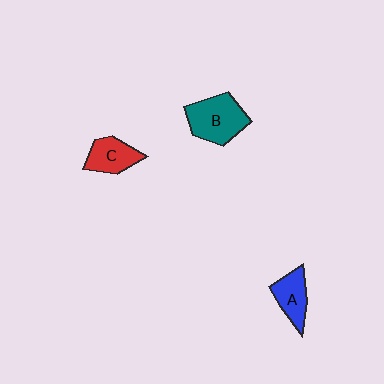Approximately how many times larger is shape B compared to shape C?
Approximately 1.5 times.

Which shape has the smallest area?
Shape A (blue).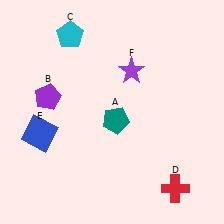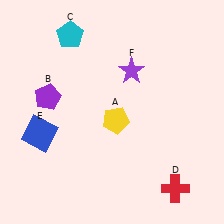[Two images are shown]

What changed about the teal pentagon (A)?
In Image 1, A is teal. In Image 2, it changed to yellow.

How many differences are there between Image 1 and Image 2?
There is 1 difference between the two images.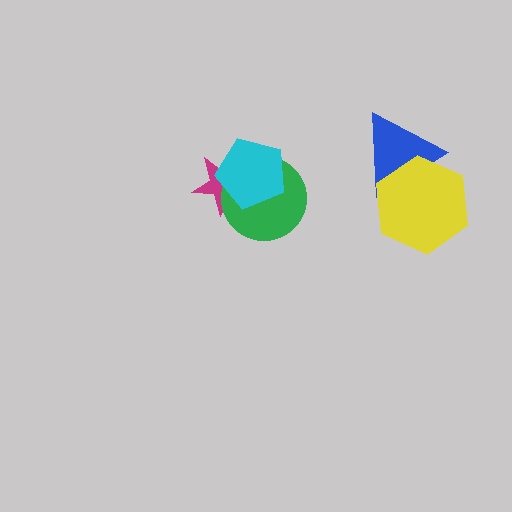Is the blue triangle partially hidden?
Yes, it is partially covered by another shape.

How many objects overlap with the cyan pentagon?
2 objects overlap with the cyan pentagon.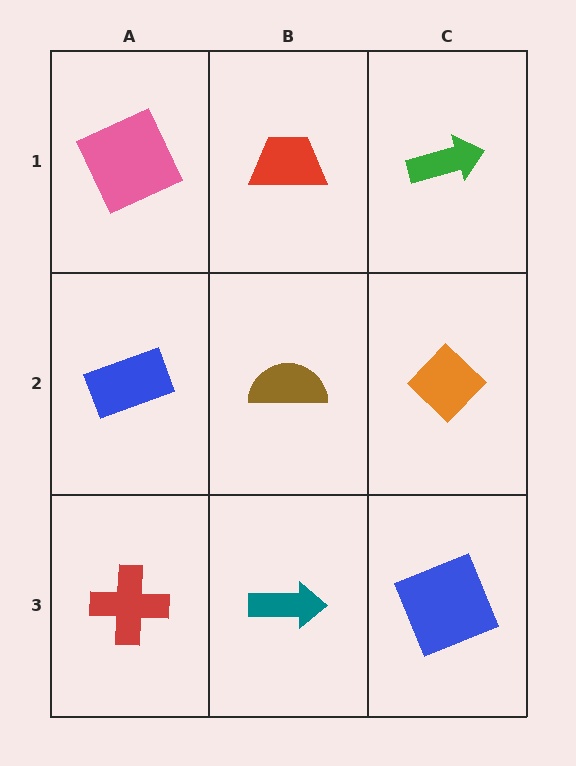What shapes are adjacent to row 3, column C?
An orange diamond (row 2, column C), a teal arrow (row 3, column B).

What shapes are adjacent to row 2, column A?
A pink square (row 1, column A), a red cross (row 3, column A), a brown semicircle (row 2, column B).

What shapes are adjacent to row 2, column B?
A red trapezoid (row 1, column B), a teal arrow (row 3, column B), a blue rectangle (row 2, column A), an orange diamond (row 2, column C).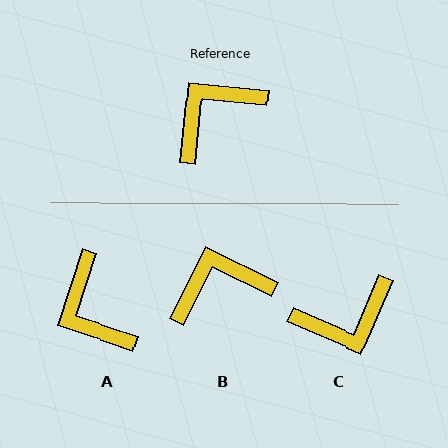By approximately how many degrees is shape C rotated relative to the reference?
Approximately 162 degrees counter-clockwise.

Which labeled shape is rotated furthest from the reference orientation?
C, about 162 degrees away.